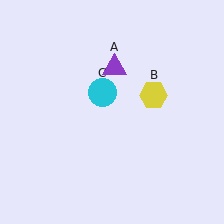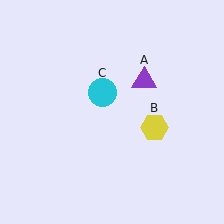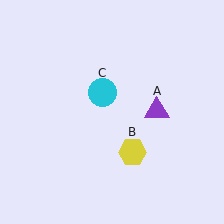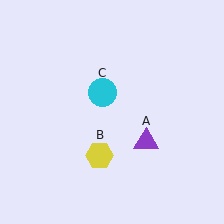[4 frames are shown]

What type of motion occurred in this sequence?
The purple triangle (object A), yellow hexagon (object B) rotated clockwise around the center of the scene.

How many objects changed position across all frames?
2 objects changed position: purple triangle (object A), yellow hexagon (object B).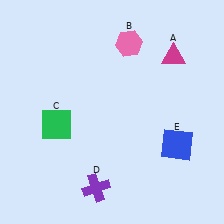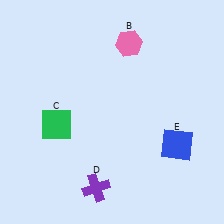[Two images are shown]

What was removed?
The magenta triangle (A) was removed in Image 2.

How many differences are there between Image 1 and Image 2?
There is 1 difference between the two images.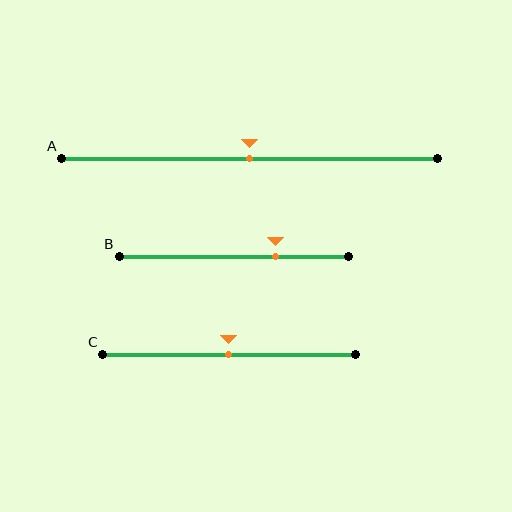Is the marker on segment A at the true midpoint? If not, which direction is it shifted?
Yes, the marker on segment A is at the true midpoint.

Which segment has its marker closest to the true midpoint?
Segment A has its marker closest to the true midpoint.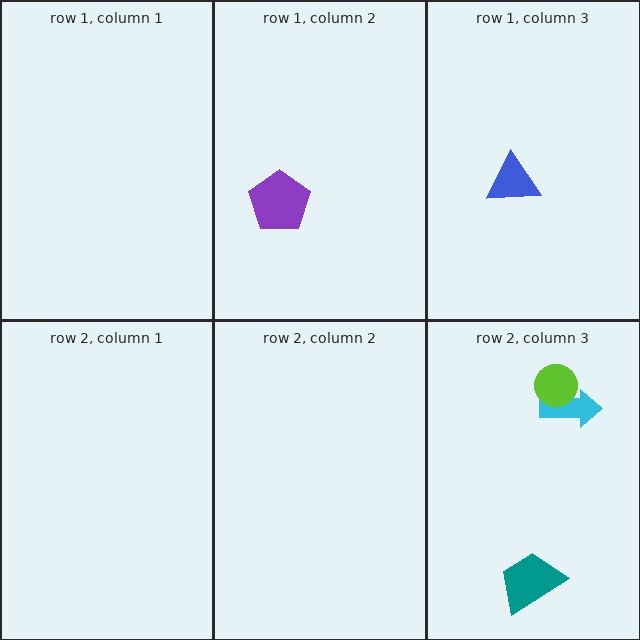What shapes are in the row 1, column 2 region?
The purple pentagon.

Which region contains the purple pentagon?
The row 1, column 2 region.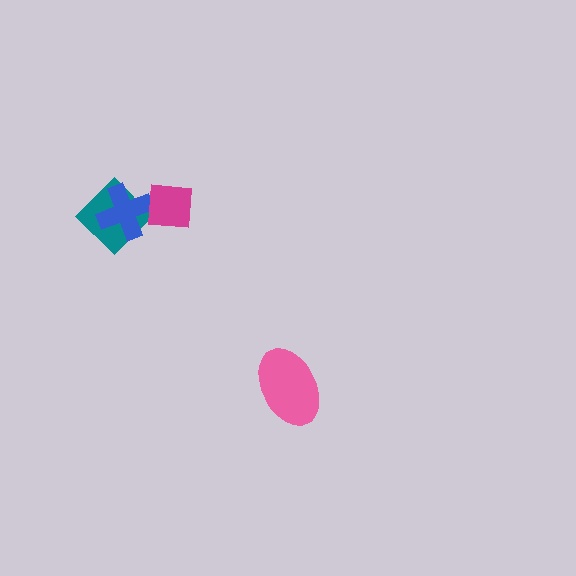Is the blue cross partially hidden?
Yes, it is partially covered by another shape.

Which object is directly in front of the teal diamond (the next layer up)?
The blue cross is directly in front of the teal diamond.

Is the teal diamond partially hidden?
Yes, it is partially covered by another shape.